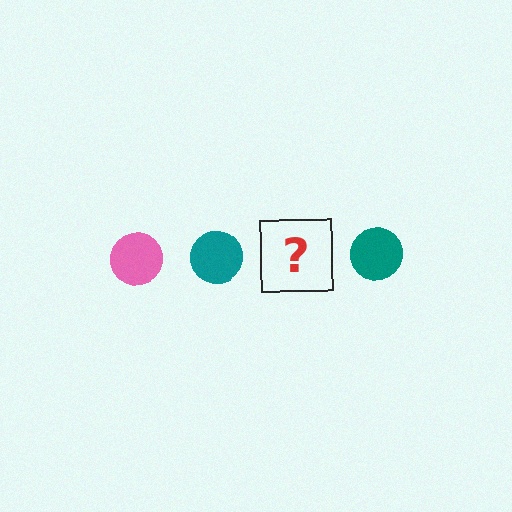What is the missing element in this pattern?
The missing element is a pink circle.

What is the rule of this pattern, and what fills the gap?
The rule is that the pattern cycles through pink, teal circles. The gap should be filled with a pink circle.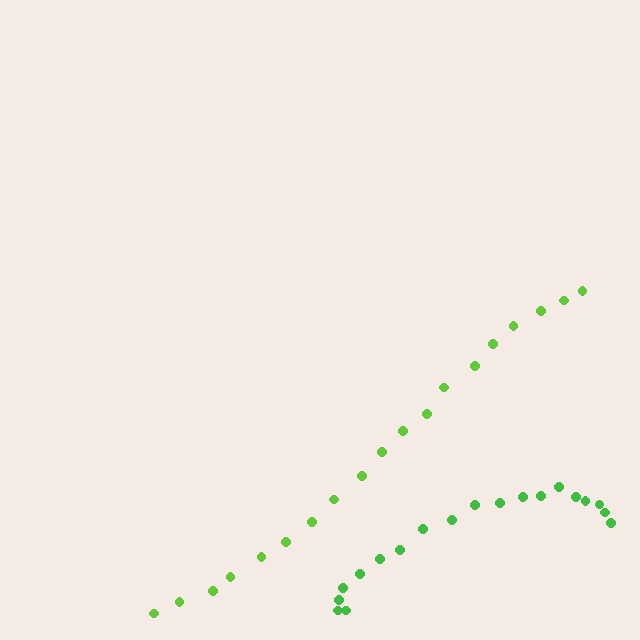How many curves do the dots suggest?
There are 2 distinct paths.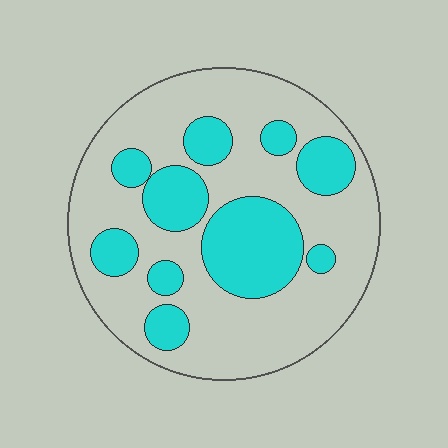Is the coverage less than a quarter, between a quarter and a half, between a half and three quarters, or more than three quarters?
Between a quarter and a half.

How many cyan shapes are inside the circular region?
10.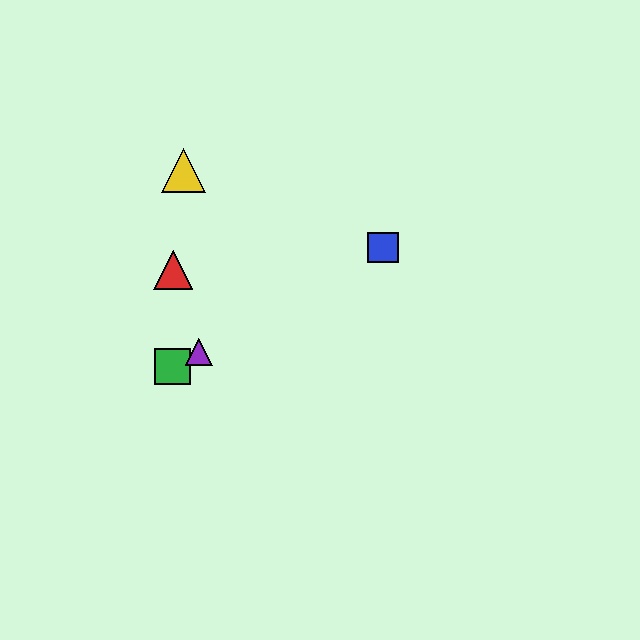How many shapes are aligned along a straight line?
3 shapes (the blue square, the green square, the purple triangle) are aligned along a straight line.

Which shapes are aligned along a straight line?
The blue square, the green square, the purple triangle are aligned along a straight line.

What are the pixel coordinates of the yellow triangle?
The yellow triangle is at (184, 170).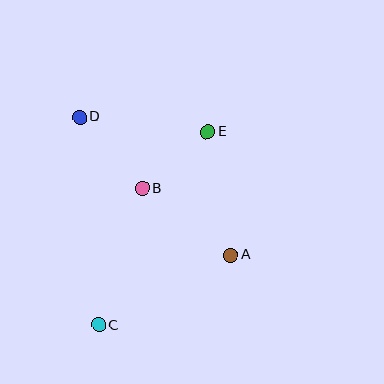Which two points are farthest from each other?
Points C and E are farthest from each other.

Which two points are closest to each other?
Points B and E are closest to each other.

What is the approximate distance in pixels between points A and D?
The distance between A and D is approximately 205 pixels.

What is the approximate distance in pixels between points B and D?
The distance between B and D is approximately 95 pixels.